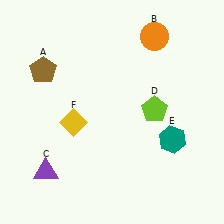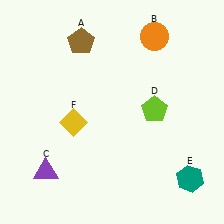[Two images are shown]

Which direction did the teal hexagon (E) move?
The teal hexagon (E) moved down.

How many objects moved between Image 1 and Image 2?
2 objects moved between the two images.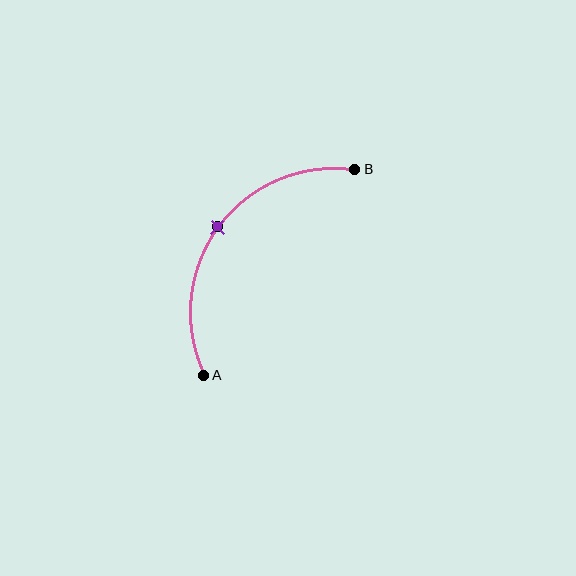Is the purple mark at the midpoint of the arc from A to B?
Yes. The purple mark lies on the arc at equal arc-length from both A and B — it is the arc midpoint.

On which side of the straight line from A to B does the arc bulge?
The arc bulges above and to the left of the straight line connecting A and B.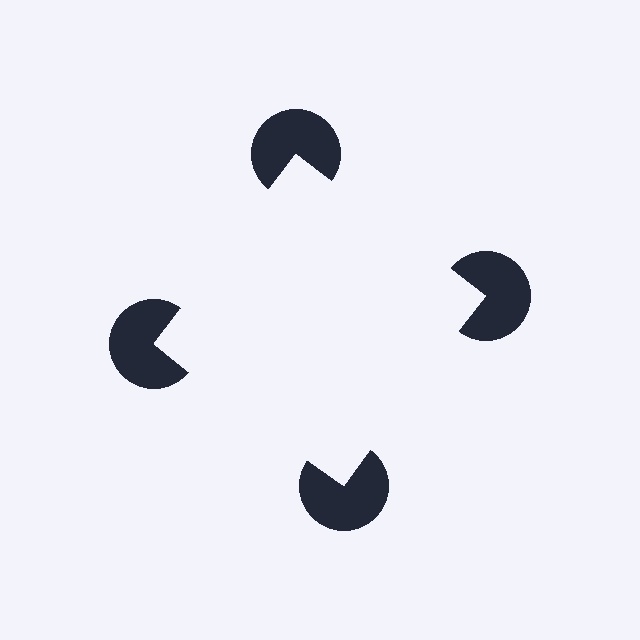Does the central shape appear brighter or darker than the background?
It typically appears slightly brighter than the background, even though no actual brightness change is drawn.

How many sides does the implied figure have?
4 sides.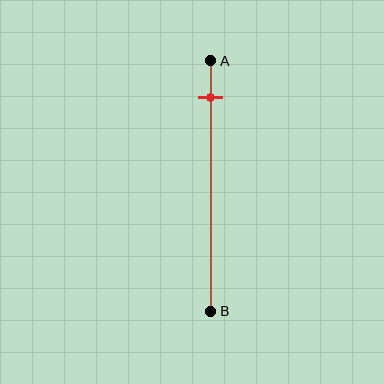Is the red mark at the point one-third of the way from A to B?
No, the mark is at about 15% from A, not at the 33% one-third point.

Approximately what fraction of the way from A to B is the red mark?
The red mark is approximately 15% of the way from A to B.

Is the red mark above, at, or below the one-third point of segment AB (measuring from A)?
The red mark is above the one-third point of segment AB.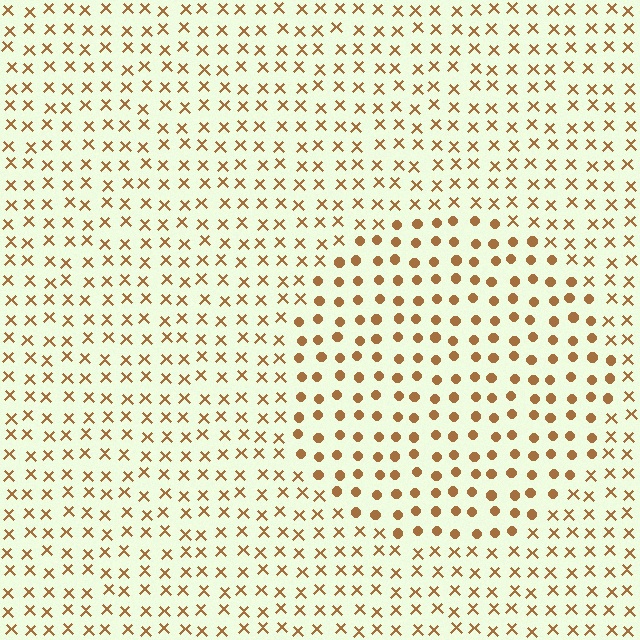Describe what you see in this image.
The image is filled with small brown elements arranged in a uniform grid. A circle-shaped region contains circles, while the surrounding area contains X marks. The boundary is defined purely by the change in element shape.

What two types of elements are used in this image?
The image uses circles inside the circle region and X marks outside it.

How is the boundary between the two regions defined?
The boundary is defined by a change in element shape: circles inside vs. X marks outside. All elements share the same color and spacing.